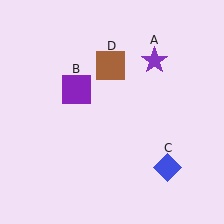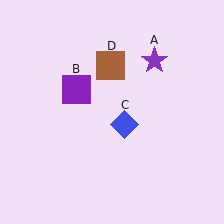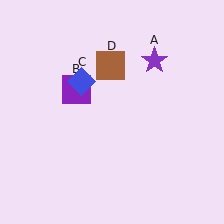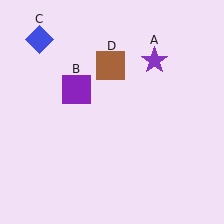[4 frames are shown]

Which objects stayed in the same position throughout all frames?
Purple star (object A) and purple square (object B) and brown square (object D) remained stationary.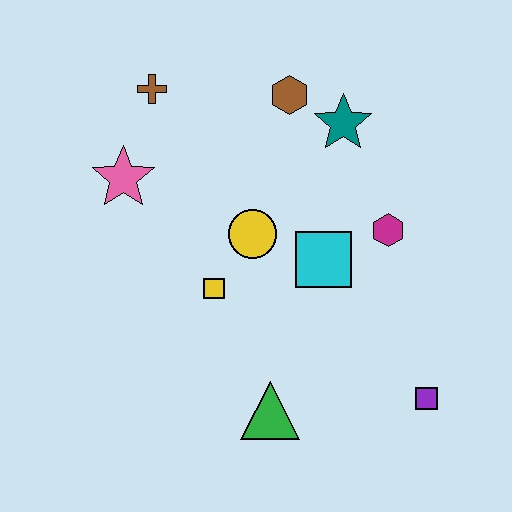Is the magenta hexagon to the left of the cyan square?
No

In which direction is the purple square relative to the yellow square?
The purple square is to the right of the yellow square.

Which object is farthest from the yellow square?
The purple square is farthest from the yellow square.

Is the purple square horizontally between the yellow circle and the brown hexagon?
No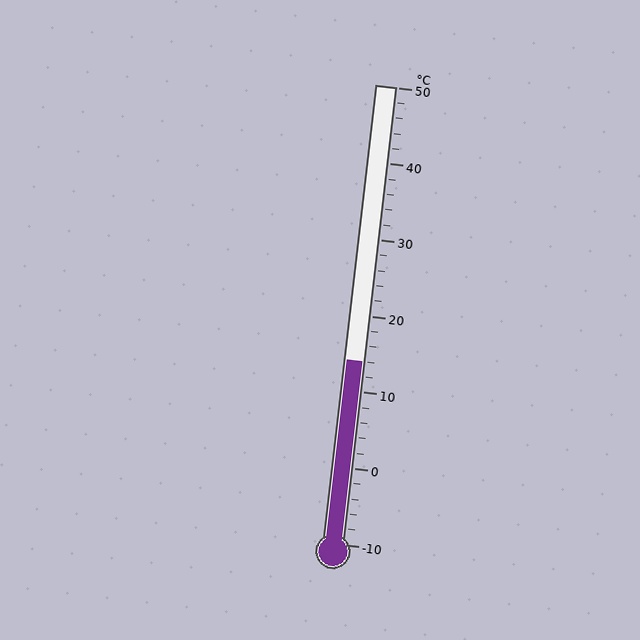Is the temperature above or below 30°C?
The temperature is below 30°C.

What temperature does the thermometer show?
The thermometer shows approximately 14°C.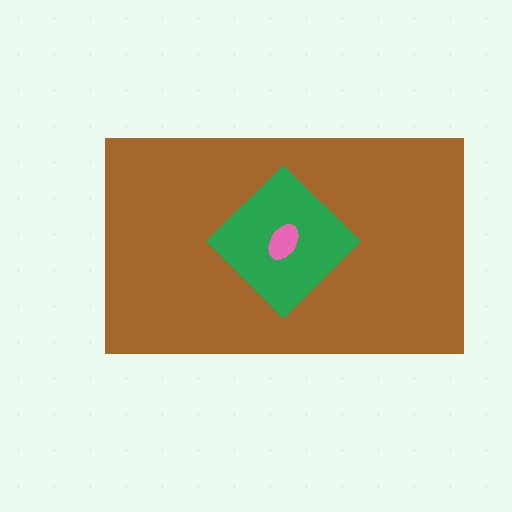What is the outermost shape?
The brown rectangle.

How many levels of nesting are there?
3.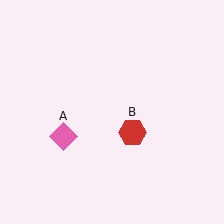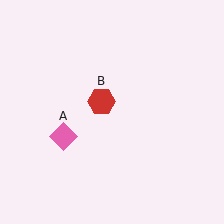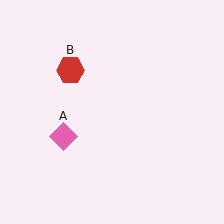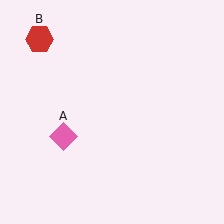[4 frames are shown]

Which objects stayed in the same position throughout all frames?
Pink diamond (object A) remained stationary.